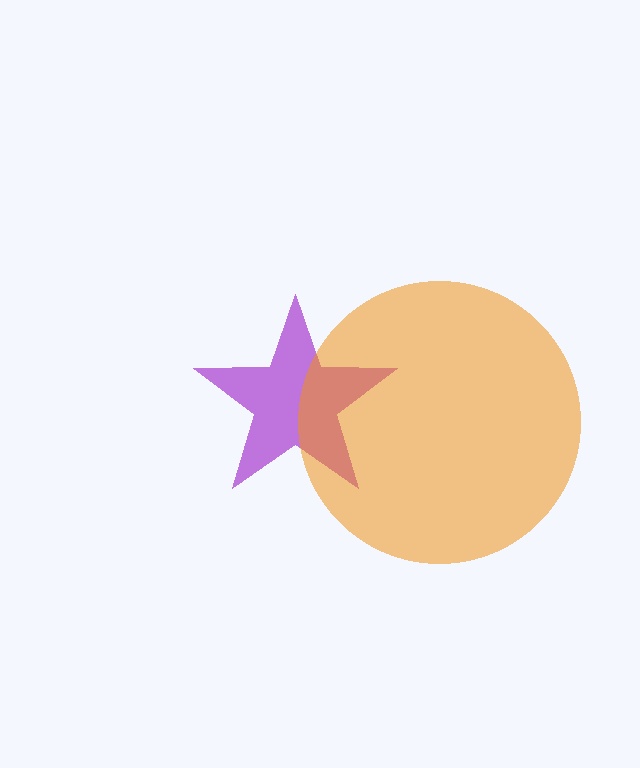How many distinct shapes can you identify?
There are 2 distinct shapes: a purple star, an orange circle.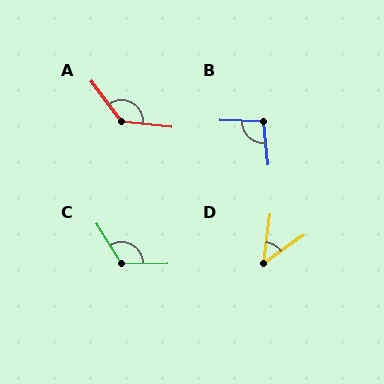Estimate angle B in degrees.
Approximately 98 degrees.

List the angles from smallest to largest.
D (48°), B (98°), C (121°), A (133°).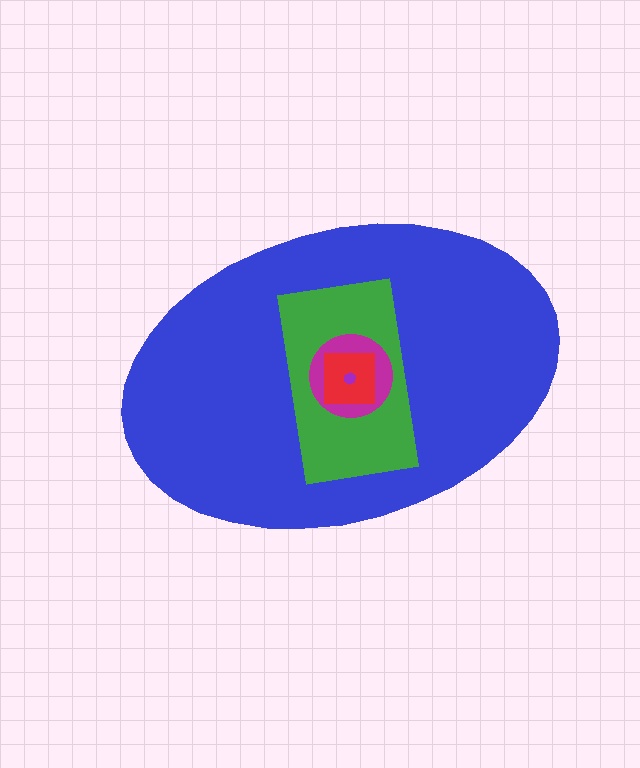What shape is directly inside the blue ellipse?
The green rectangle.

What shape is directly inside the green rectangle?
The magenta circle.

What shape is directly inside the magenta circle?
The red square.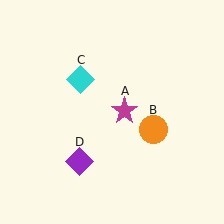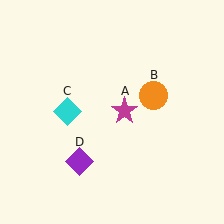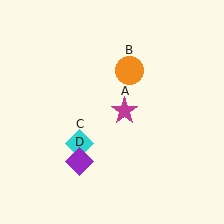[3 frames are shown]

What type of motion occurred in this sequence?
The orange circle (object B), cyan diamond (object C) rotated counterclockwise around the center of the scene.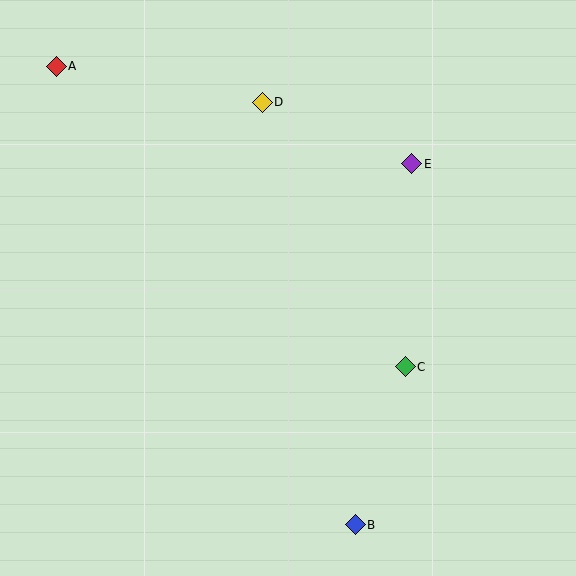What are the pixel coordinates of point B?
Point B is at (355, 525).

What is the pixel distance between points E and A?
The distance between E and A is 369 pixels.